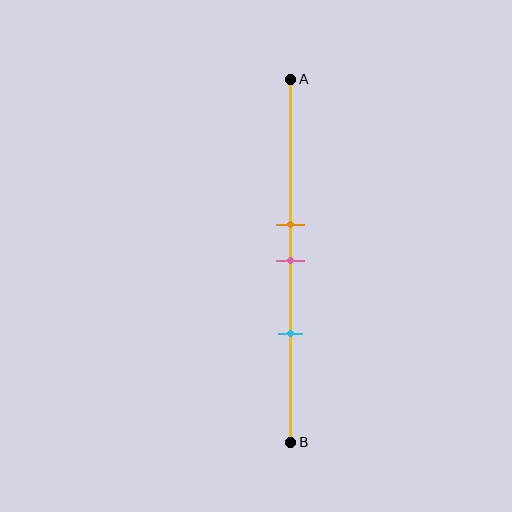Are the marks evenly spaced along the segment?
Yes, the marks are approximately evenly spaced.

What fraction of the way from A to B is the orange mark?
The orange mark is approximately 40% (0.4) of the way from A to B.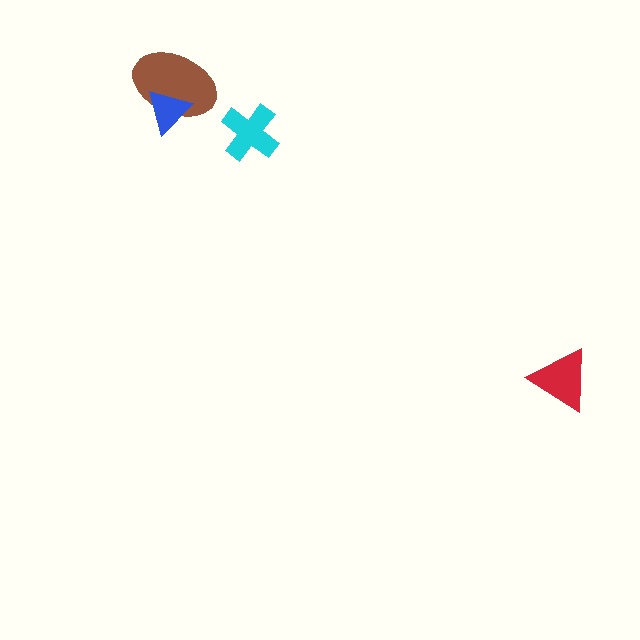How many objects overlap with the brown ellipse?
1 object overlaps with the brown ellipse.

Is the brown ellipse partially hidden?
Yes, it is partially covered by another shape.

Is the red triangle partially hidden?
No, no other shape covers it.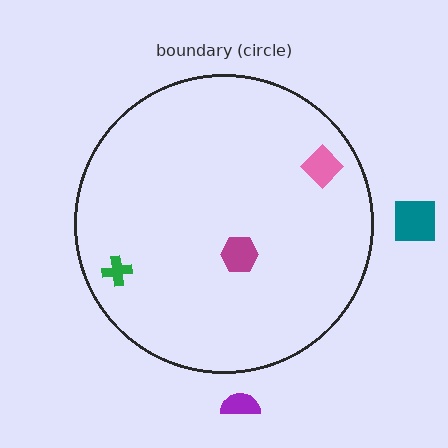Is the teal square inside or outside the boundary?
Outside.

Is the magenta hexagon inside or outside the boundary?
Inside.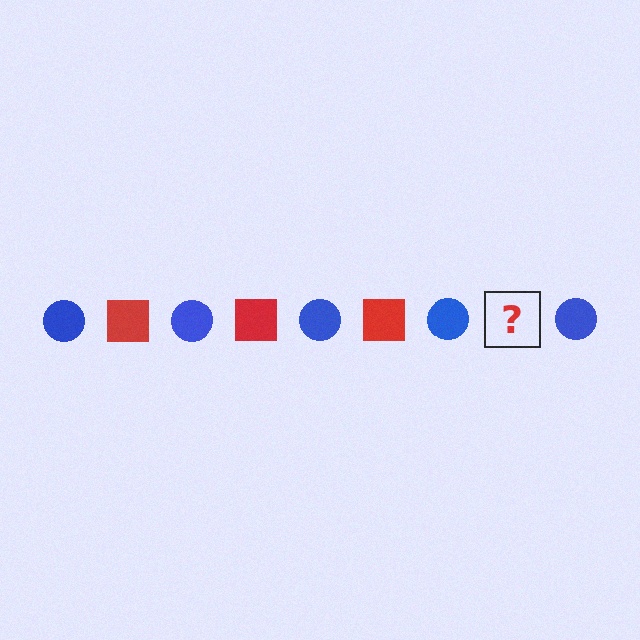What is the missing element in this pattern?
The missing element is a red square.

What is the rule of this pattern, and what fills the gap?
The rule is that the pattern alternates between blue circle and red square. The gap should be filled with a red square.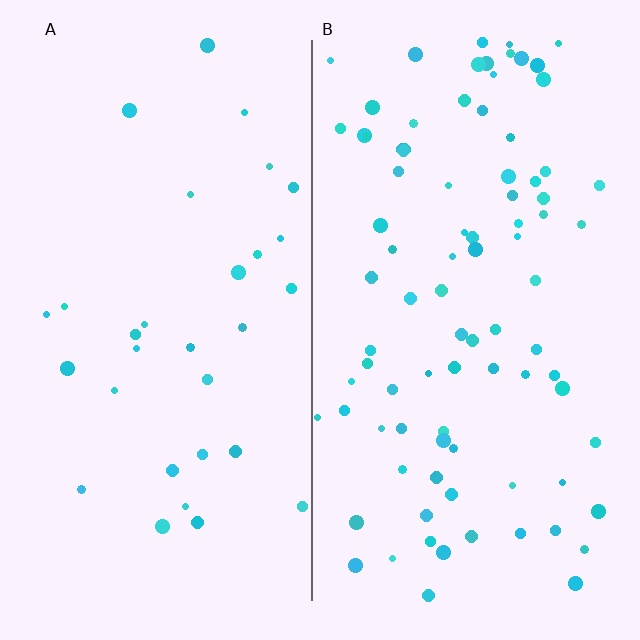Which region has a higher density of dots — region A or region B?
B (the right).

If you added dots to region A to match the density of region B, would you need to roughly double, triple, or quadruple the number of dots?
Approximately triple.